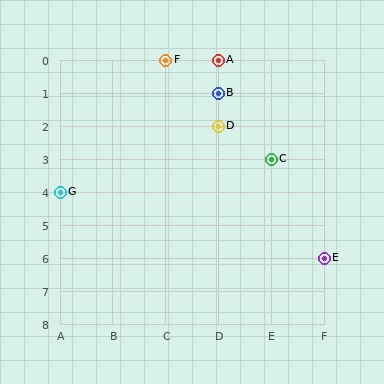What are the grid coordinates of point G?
Point G is at grid coordinates (A, 4).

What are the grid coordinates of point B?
Point B is at grid coordinates (D, 1).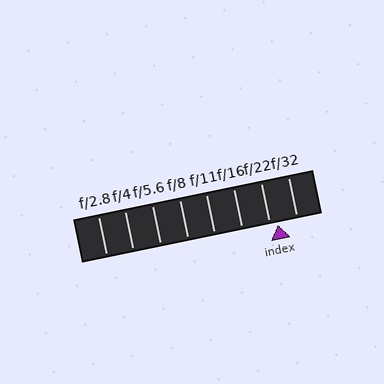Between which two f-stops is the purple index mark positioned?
The index mark is between f/22 and f/32.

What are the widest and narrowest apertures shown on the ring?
The widest aperture shown is f/2.8 and the narrowest is f/32.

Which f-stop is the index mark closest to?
The index mark is closest to f/22.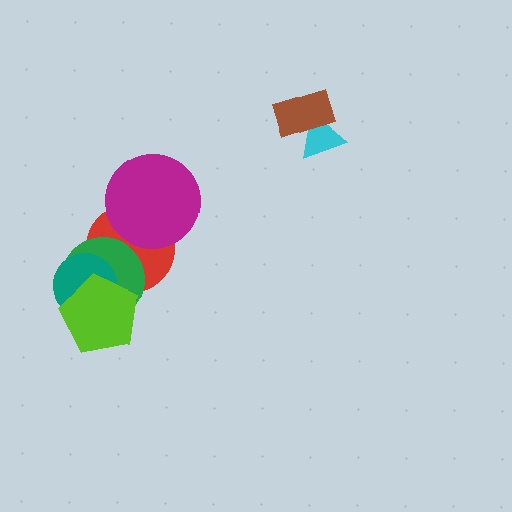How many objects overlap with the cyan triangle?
1 object overlaps with the cyan triangle.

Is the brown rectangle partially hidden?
No, no other shape covers it.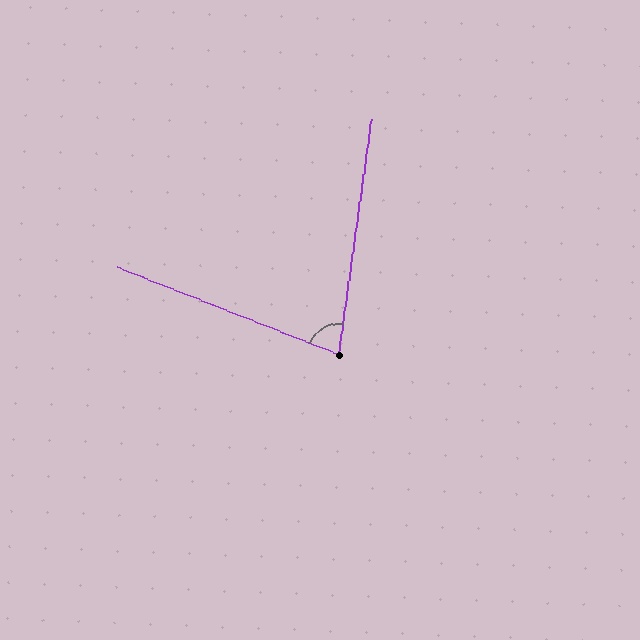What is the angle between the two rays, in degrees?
Approximately 76 degrees.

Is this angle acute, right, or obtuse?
It is acute.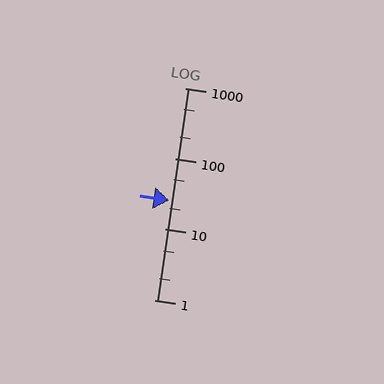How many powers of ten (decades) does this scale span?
The scale spans 3 decades, from 1 to 1000.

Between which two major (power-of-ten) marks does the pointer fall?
The pointer is between 10 and 100.